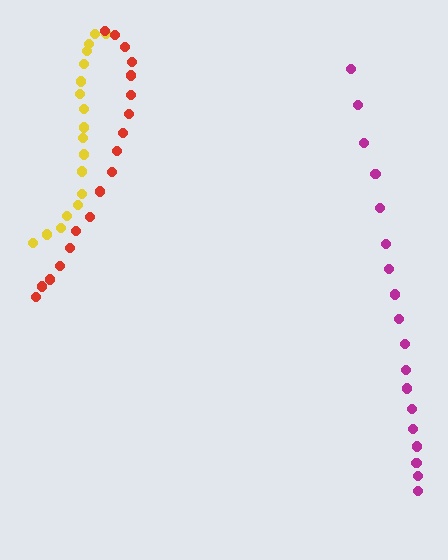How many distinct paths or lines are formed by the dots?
There are 3 distinct paths.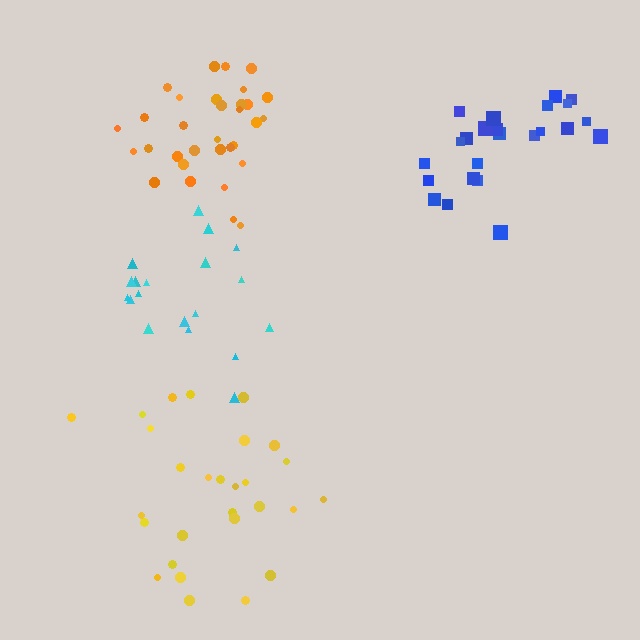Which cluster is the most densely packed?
Orange.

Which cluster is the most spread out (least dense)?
Yellow.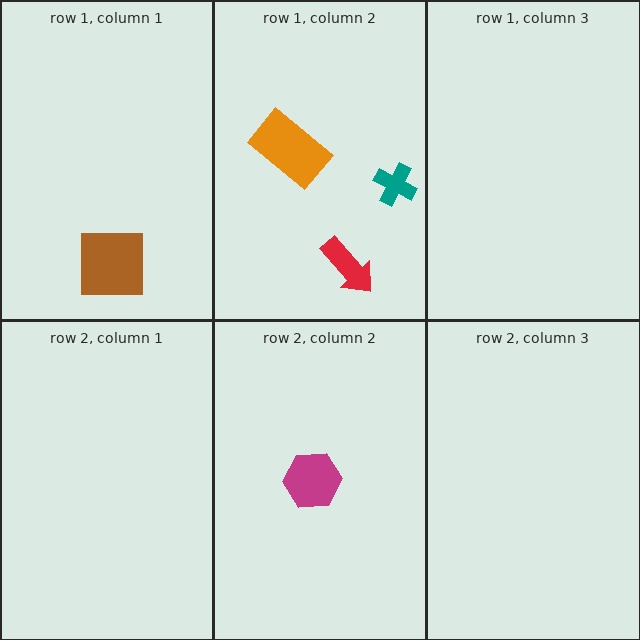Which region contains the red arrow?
The row 1, column 2 region.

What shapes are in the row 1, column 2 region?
The orange rectangle, the teal cross, the red arrow.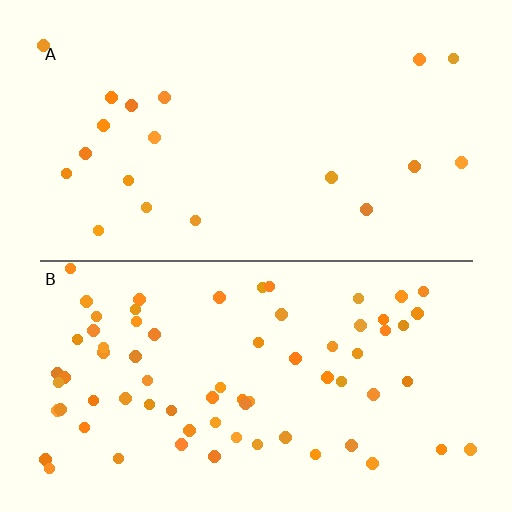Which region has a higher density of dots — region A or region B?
B (the bottom).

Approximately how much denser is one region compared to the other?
Approximately 3.7× — region B over region A.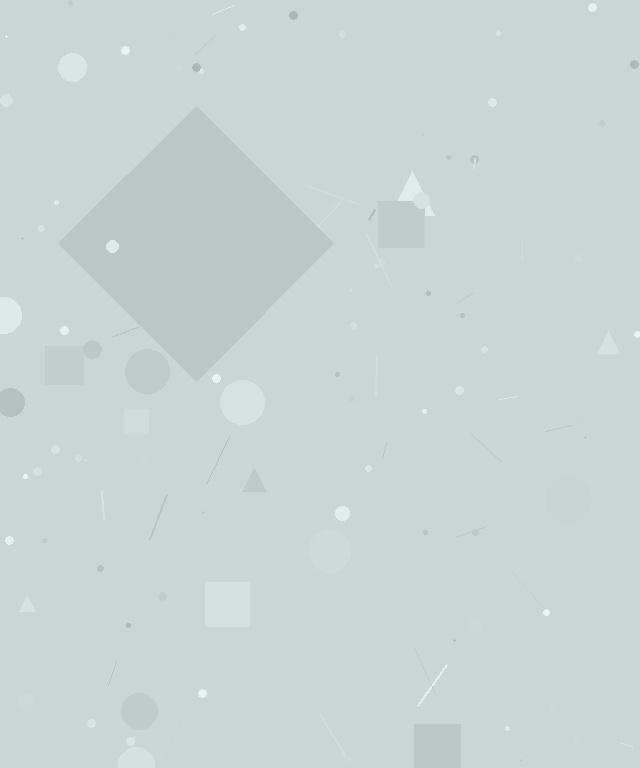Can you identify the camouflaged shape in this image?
The camouflaged shape is a diamond.